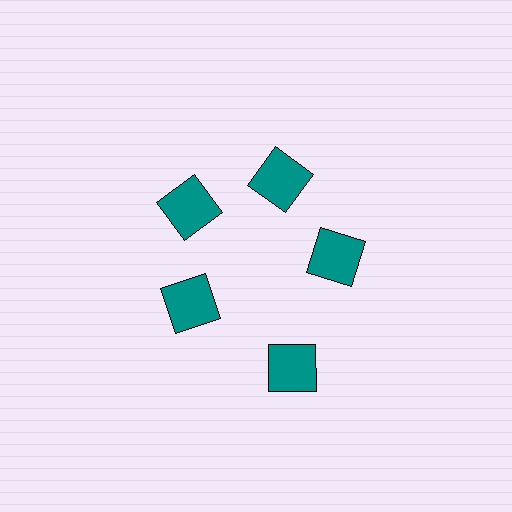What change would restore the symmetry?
The symmetry would be restored by moving it inward, back onto the ring so that all 5 squares sit at equal angles and equal distance from the center.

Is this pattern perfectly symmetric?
No. The 5 teal squares are arranged in a ring, but one element near the 5 o'clock position is pushed outward from the center, breaking the 5-fold rotational symmetry.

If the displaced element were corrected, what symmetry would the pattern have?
It would have 5-fold rotational symmetry — the pattern would map onto itself every 72 degrees.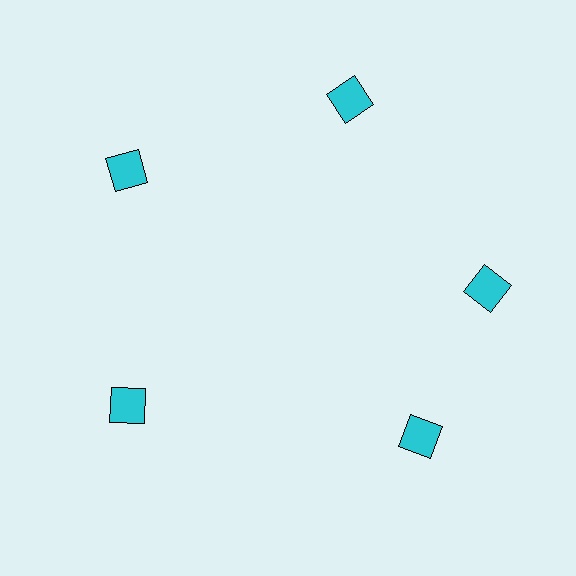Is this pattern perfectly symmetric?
No. The 5 cyan squares are arranged in a ring, but one element near the 5 o'clock position is rotated out of alignment along the ring, breaking the 5-fold rotational symmetry.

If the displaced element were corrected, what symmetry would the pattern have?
It would have 5-fold rotational symmetry — the pattern would map onto itself every 72 degrees.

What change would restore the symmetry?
The symmetry would be restored by rotating it back into even spacing with its neighbors so that all 5 squares sit at equal angles and equal distance from the center.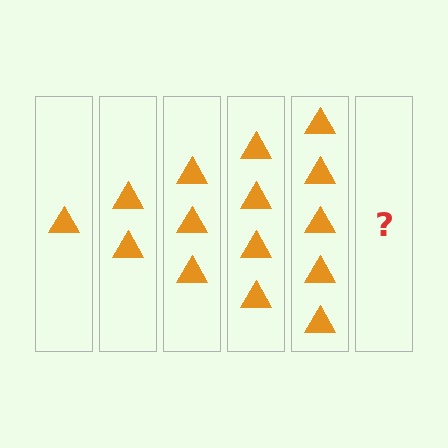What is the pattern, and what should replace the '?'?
The pattern is that each step adds one more triangle. The '?' should be 6 triangles.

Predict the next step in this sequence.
The next step is 6 triangles.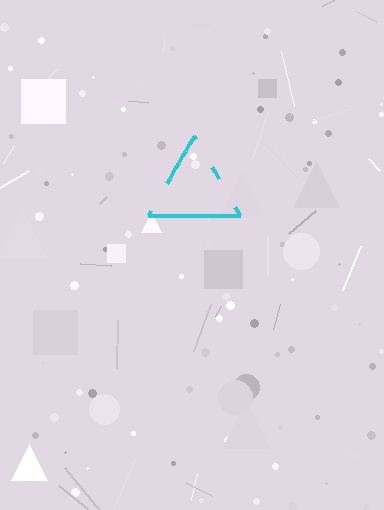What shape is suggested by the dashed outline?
The dashed outline suggests a triangle.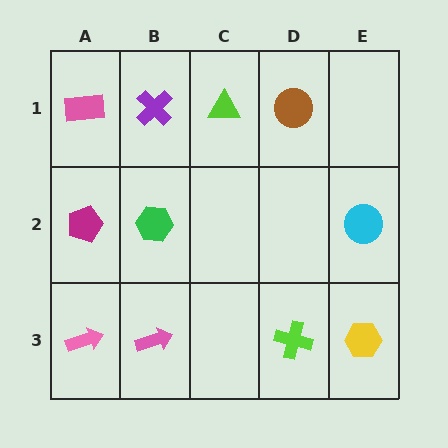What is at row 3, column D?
A lime cross.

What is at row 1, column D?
A brown circle.